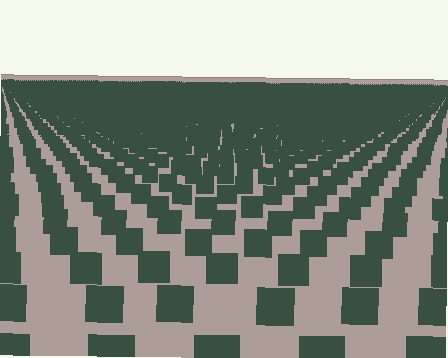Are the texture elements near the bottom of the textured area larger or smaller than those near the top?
Larger. Near the bottom, elements are closer to the viewer and appear at a bigger on-screen size.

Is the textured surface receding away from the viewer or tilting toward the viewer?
The surface is receding away from the viewer. Texture elements get smaller and denser toward the top.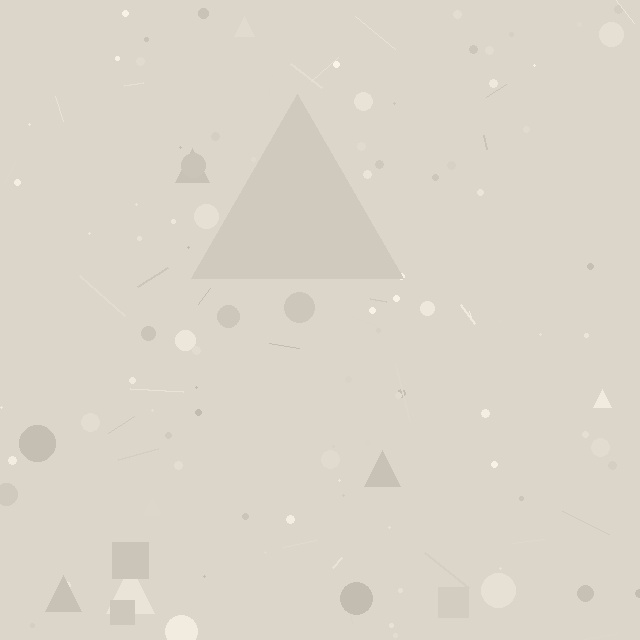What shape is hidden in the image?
A triangle is hidden in the image.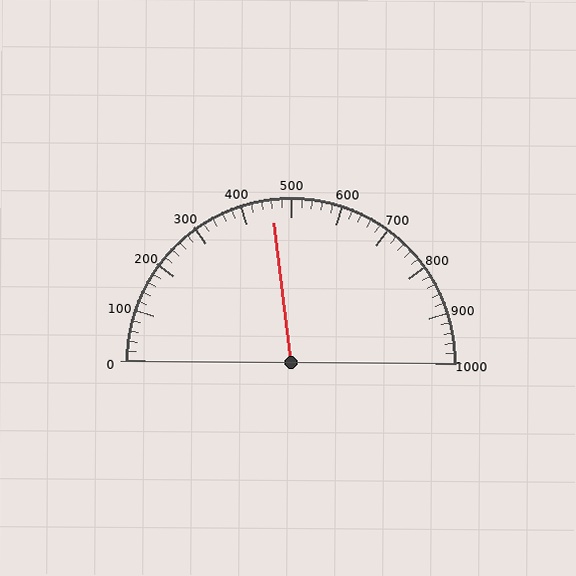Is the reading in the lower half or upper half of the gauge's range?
The reading is in the lower half of the range (0 to 1000).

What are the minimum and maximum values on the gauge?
The gauge ranges from 0 to 1000.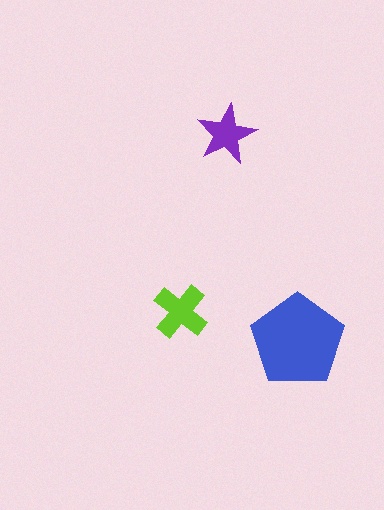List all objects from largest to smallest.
The blue pentagon, the lime cross, the purple star.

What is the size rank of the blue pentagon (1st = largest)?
1st.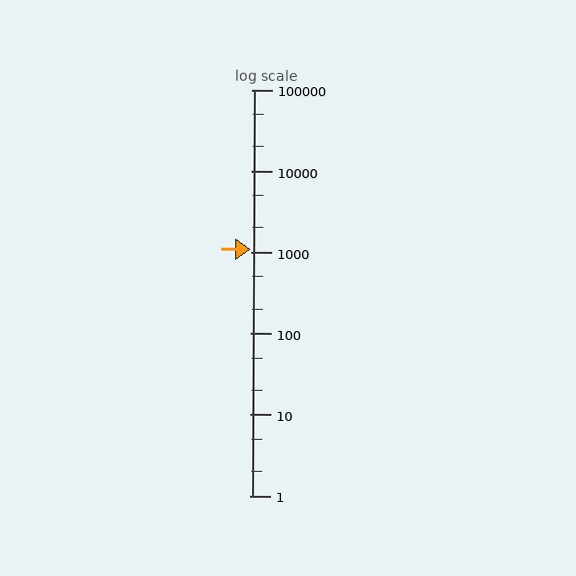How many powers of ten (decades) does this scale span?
The scale spans 5 decades, from 1 to 100000.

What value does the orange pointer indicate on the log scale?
The pointer indicates approximately 1100.